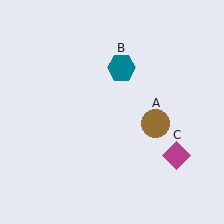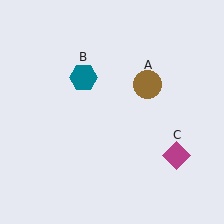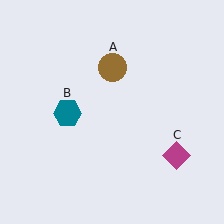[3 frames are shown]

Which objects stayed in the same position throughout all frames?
Magenta diamond (object C) remained stationary.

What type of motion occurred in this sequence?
The brown circle (object A), teal hexagon (object B) rotated counterclockwise around the center of the scene.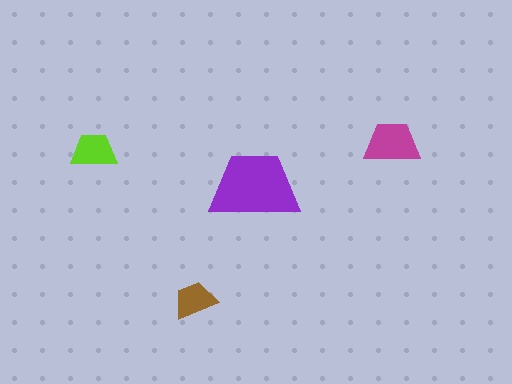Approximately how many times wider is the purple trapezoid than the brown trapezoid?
About 2 times wider.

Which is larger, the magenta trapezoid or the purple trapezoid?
The purple one.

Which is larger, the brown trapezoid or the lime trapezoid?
The lime one.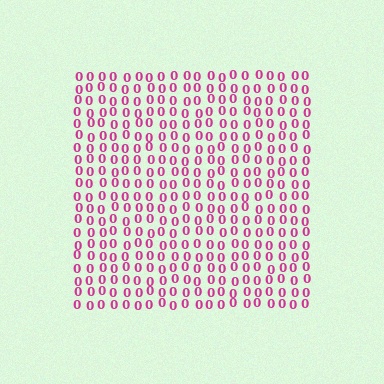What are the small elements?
The small elements are digit 0's.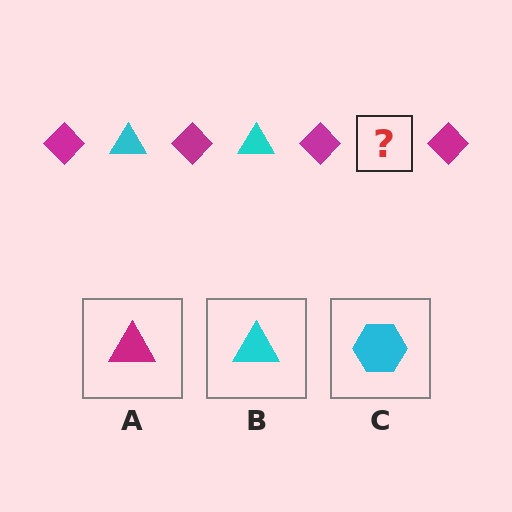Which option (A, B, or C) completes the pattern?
B.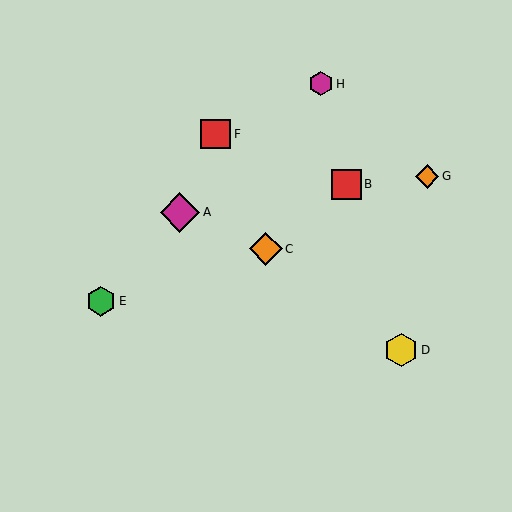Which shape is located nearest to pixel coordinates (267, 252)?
The orange diamond (labeled C) at (266, 249) is nearest to that location.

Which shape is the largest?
The magenta diamond (labeled A) is the largest.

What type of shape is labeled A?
Shape A is a magenta diamond.